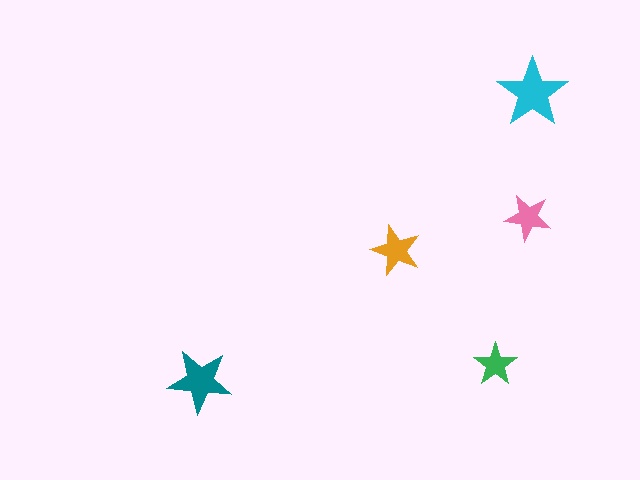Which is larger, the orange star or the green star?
The orange one.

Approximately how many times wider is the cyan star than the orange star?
About 1.5 times wider.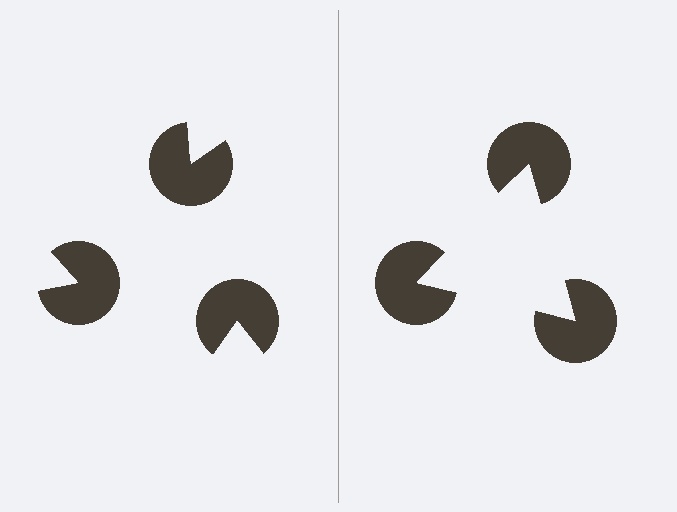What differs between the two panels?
The pac-man discs are positioned identically on both sides; only the wedge orientations differ. On the right they align to a triangle; on the left they are misaligned.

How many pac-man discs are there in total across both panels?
6 — 3 on each side.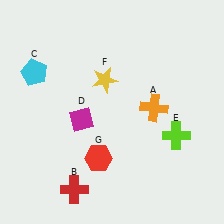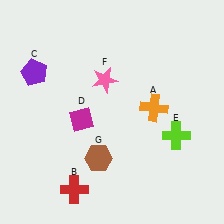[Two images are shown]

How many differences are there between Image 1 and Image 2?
There are 3 differences between the two images.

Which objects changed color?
C changed from cyan to purple. F changed from yellow to pink. G changed from red to brown.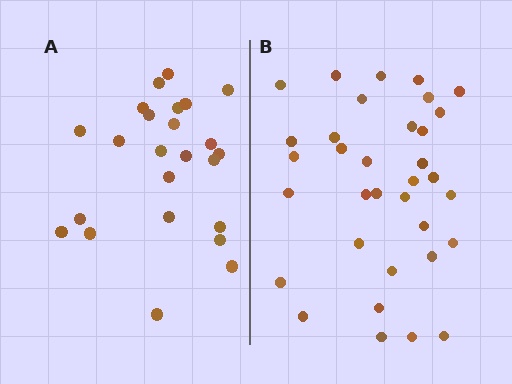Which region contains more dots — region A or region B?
Region B (the right region) has more dots.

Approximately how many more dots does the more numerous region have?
Region B has roughly 10 or so more dots than region A.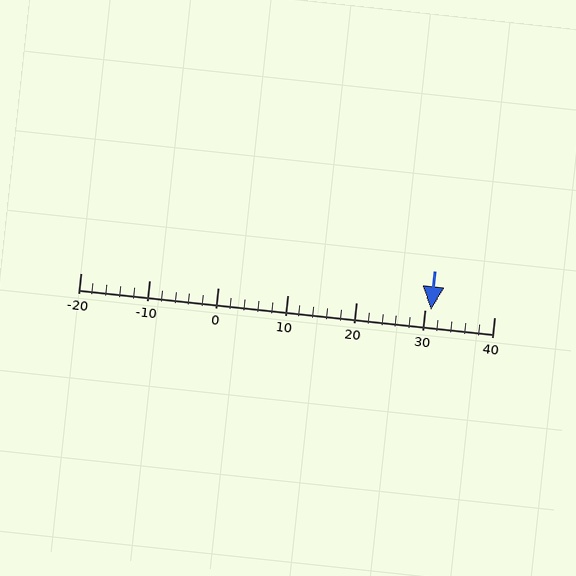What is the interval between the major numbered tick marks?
The major tick marks are spaced 10 units apart.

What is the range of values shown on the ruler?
The ruler shows values from -20 to 40.